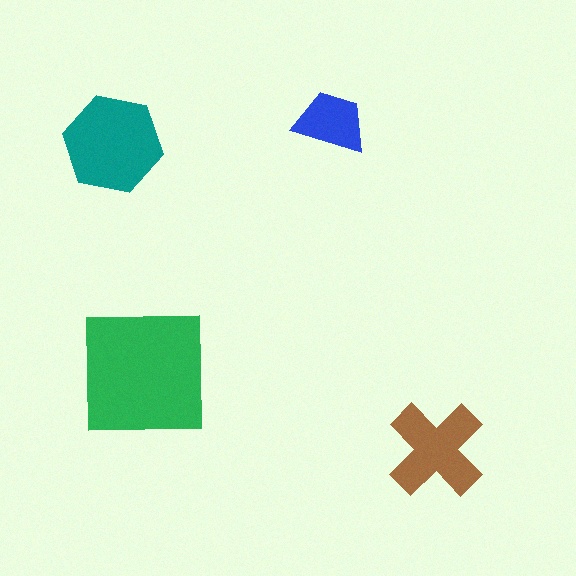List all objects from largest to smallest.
The green square, the teal hexagon, the brown cross, the blue trapezoid.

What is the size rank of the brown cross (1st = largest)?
3rd.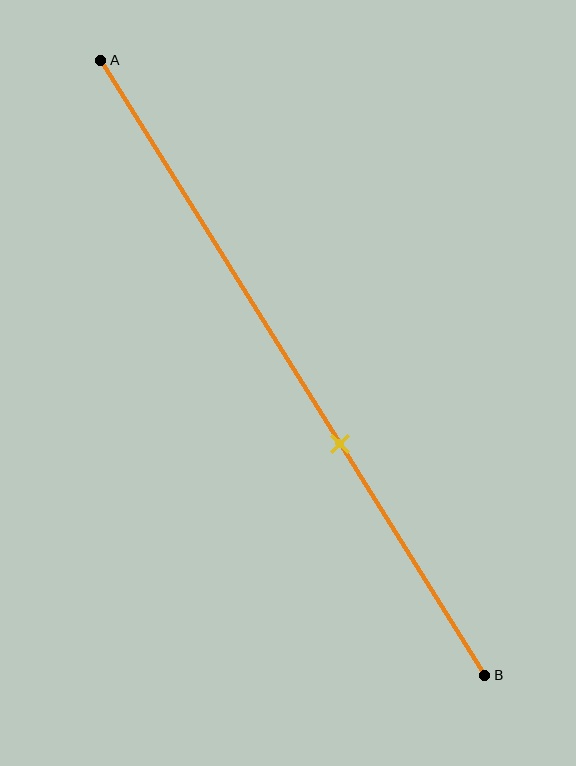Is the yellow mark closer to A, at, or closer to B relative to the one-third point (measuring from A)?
The yellow mark is closer to point B than the one-third point of segment AB.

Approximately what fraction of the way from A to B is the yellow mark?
The yellow mark is approximately 60% of the way from A to B.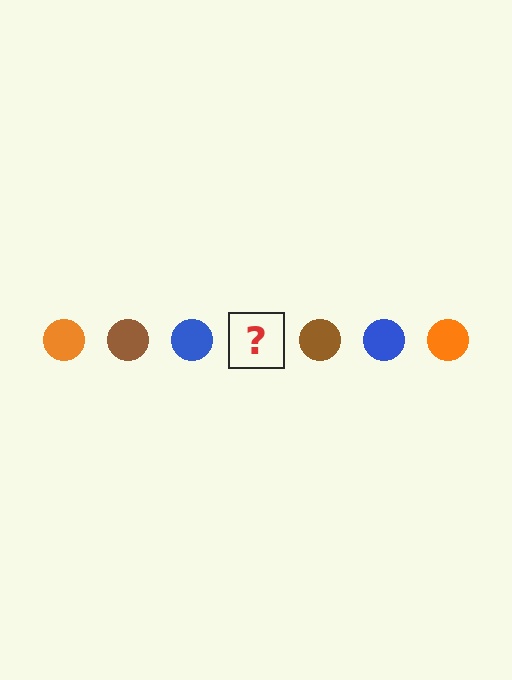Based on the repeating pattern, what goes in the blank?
The blank should be an orange circle.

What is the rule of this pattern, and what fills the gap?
The rule is that the pattern cycles through orange, brown, blue circles. The gap should be filled with an orange circle.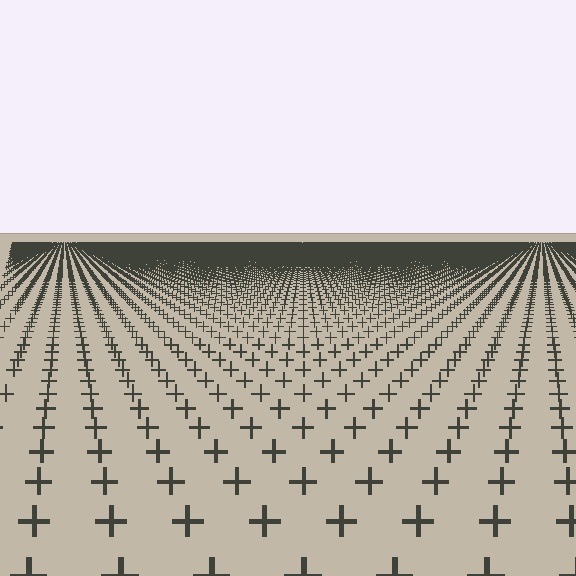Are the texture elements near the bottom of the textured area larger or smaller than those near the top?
Larger. Near the bottom, elements are closer to the viewer and appear at a bigger on-screen size.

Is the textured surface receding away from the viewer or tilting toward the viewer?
The surface is receding away from the viewer. Texture elements get smaller and denser toward the top.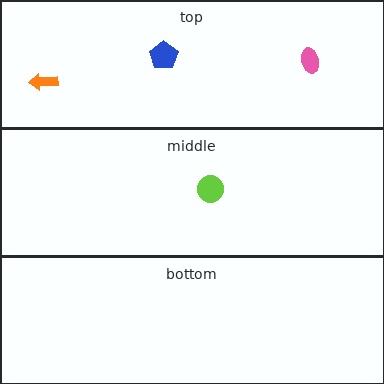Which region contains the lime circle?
The middle region.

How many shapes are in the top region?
3.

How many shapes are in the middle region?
1.